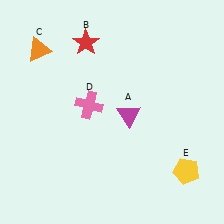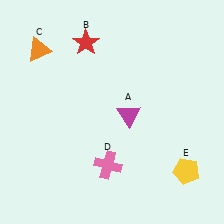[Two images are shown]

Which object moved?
The pink cross (D) moved down.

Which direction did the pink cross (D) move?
The pink cross (D) moved down.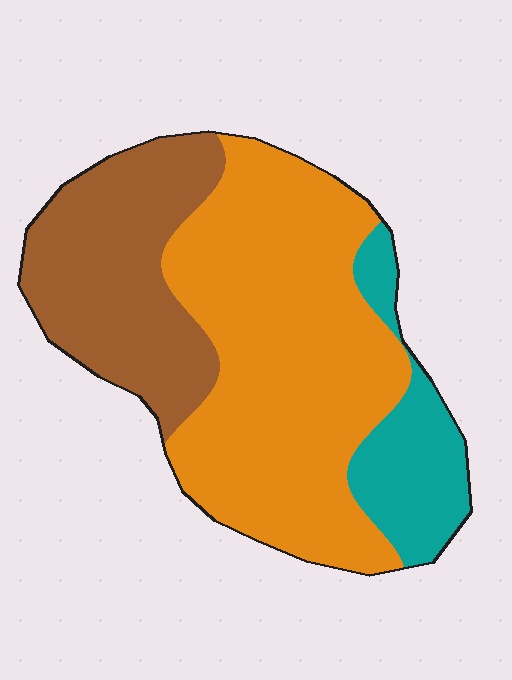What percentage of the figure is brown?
Brown covers 29% of the figure.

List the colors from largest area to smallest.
From largest to smallest: orange, brown, teal.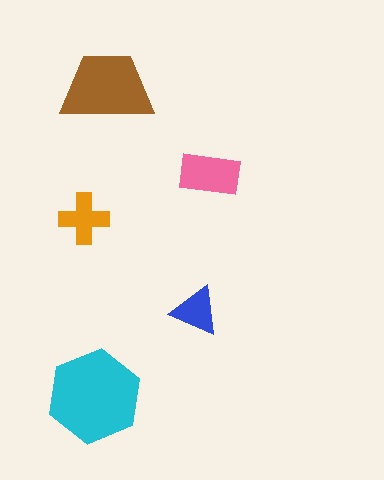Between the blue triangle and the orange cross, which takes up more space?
The orange cross.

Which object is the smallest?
The blue triangle.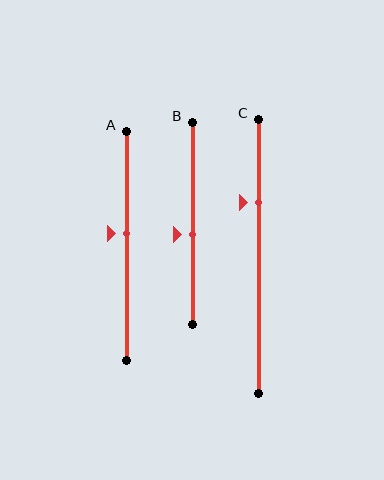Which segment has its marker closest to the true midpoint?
Segment B has its marker closest to the true midpoint.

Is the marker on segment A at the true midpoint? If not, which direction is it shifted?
No, the marker on segment A is shifted upward by about 6% of the segment length.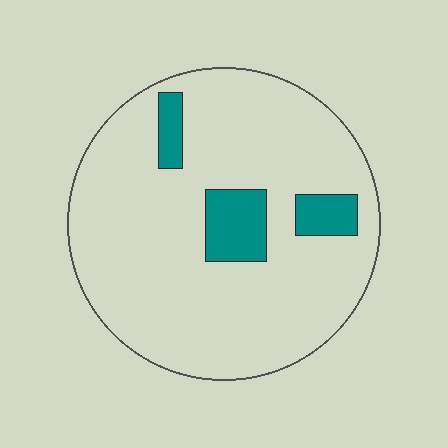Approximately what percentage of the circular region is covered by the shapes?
Approximately 10%.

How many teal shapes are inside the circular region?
3.